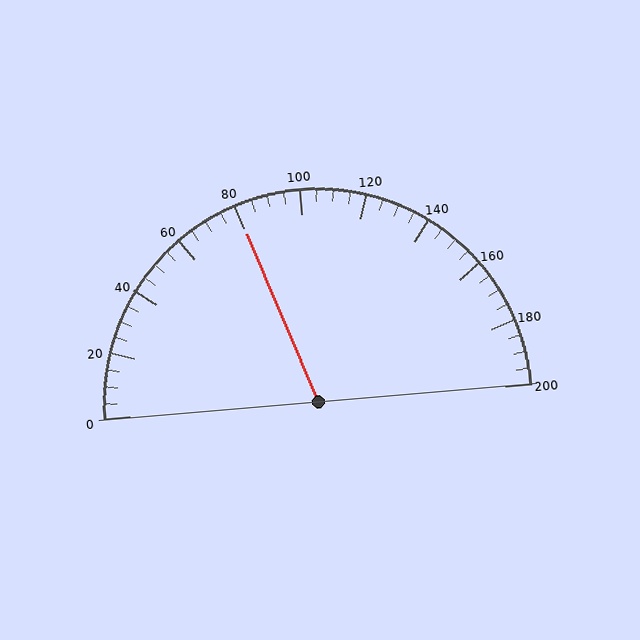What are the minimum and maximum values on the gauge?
The gauge ranges from 0 to 200.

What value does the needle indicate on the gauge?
The needle indicates approximately 80.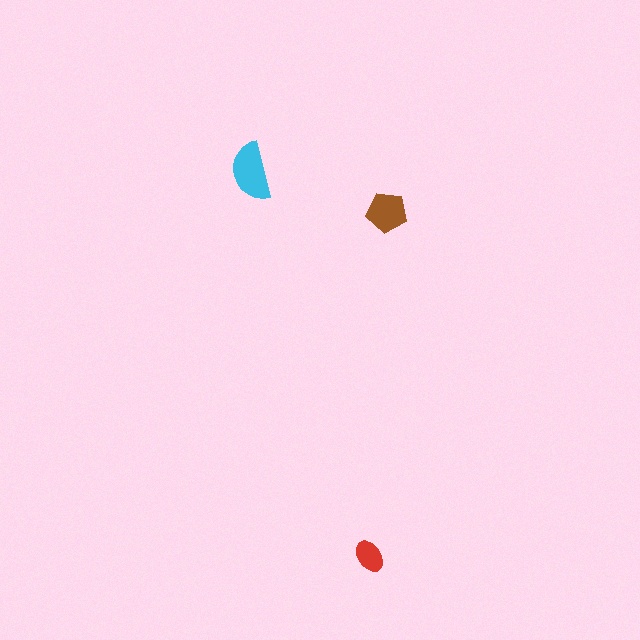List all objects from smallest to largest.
The red ellipse, the brown pentagon, the cyan semicircle.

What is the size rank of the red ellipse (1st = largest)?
3rd.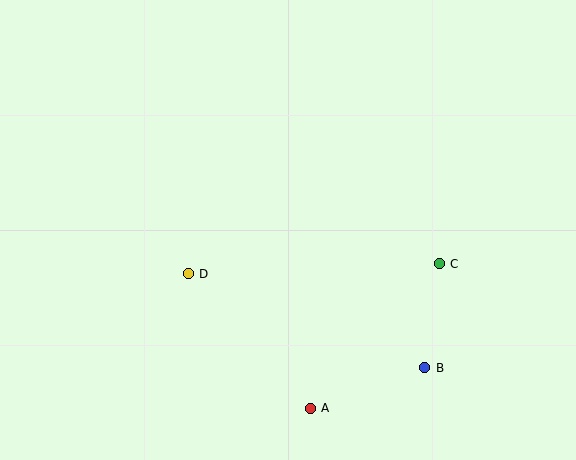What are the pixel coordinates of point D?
Point D is at (188, 274).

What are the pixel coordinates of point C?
Point C is at (439, 264).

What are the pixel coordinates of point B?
Point B is at (425, 368).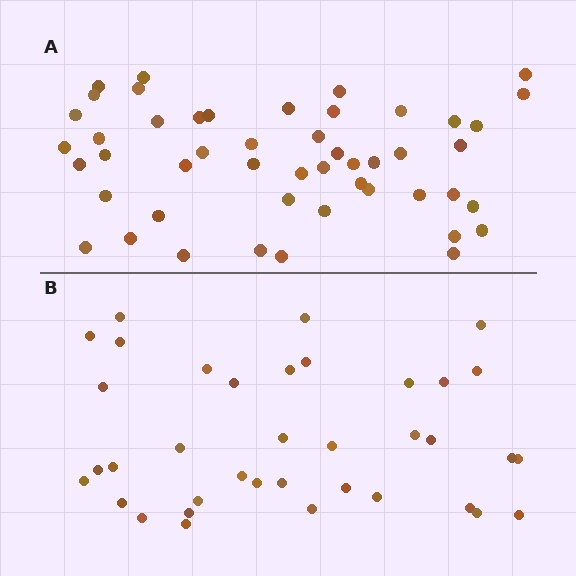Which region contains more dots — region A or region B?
Region A (the top region) has more dots.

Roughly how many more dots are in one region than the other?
Region A has roughly 12 or so more dots than region B.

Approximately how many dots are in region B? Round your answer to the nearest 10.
About 40 dots. (The exact count is 37, which rounds to 40.)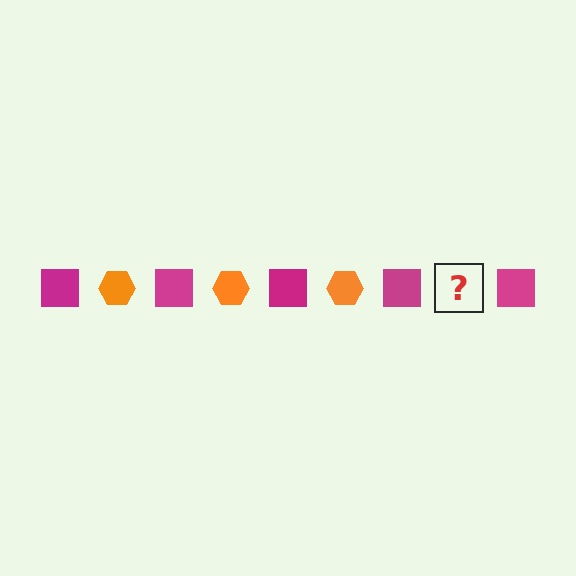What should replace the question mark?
The question mark should be replaced with an orange hexagon.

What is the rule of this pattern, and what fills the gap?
The rule is that the pattern alternates between magenta square and orange hexagon. The gap should be filled with an orange hexagon.